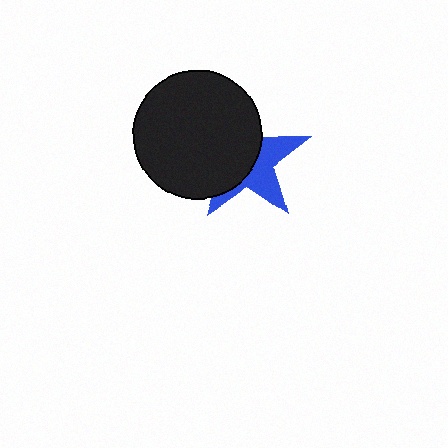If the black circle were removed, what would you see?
You would see the complete blue star.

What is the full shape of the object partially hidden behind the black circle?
The partially hidden object is a blue star.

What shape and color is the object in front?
The object in front is a black circle.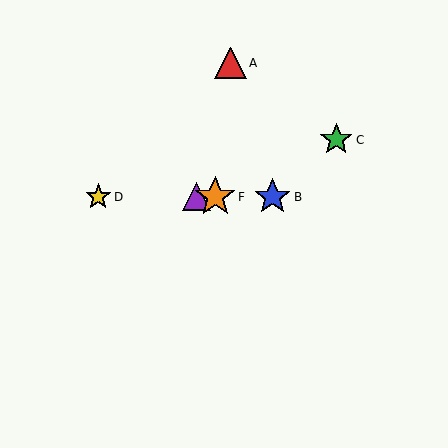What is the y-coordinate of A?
Object A is at y≈63.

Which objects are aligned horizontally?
Objects B, D, E, F are aligned horizontally.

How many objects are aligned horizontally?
4 objects (B, D, E, F) are aligned horizontally.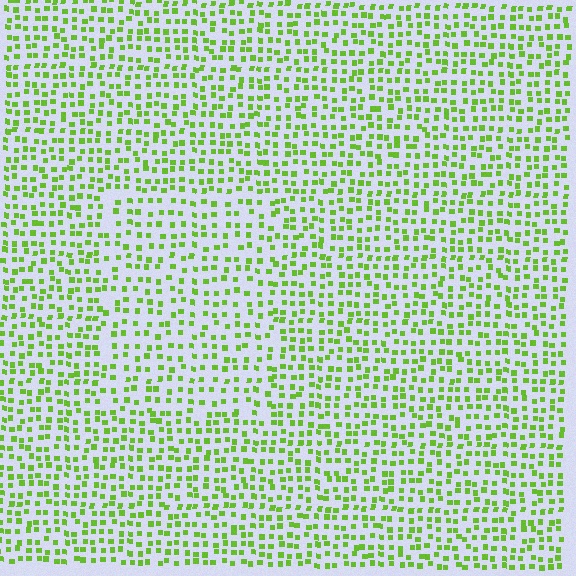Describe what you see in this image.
The image contains small lime elements arranged at two different densities. A rectangle-shaped region is visible where the elements are less densely packed than the surrounding area.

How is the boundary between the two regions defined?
The boundary is defined by a change in element density (approximately 1.4x ratio). All elements are the same color, size, and shape.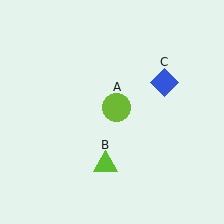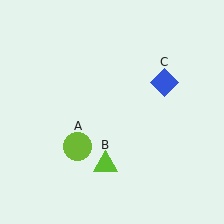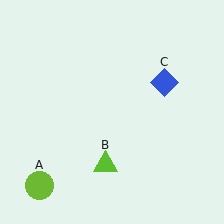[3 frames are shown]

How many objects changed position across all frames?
1 object changed position: lime circle (object A).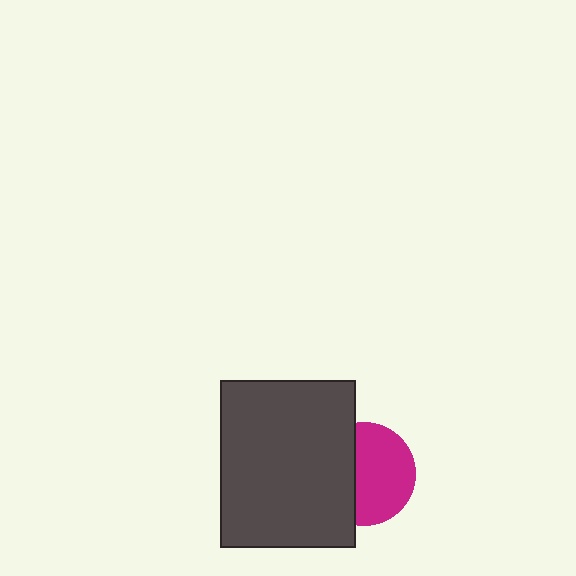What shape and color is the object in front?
The object in front is a dark gray rectangle.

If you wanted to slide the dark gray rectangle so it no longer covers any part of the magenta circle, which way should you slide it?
Slide it left — that is the most direct way to separate the two shapes.